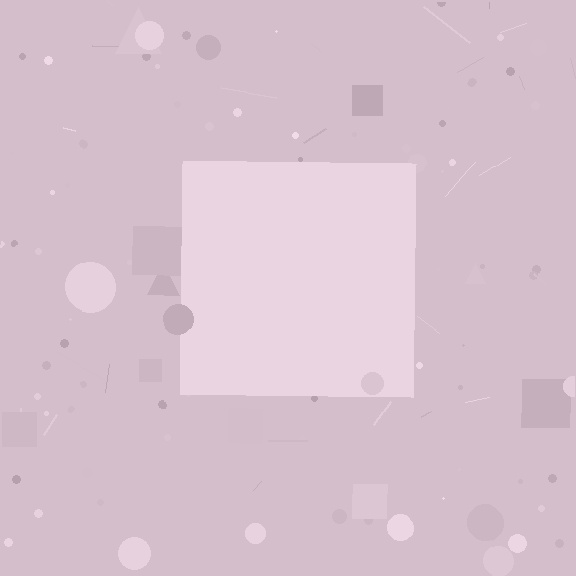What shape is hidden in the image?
A square is hidden in the image.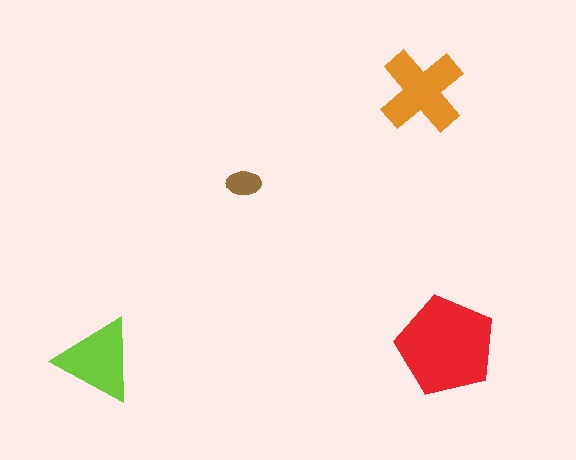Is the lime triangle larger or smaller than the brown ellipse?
Larger.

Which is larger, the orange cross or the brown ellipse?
The orange cross.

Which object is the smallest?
The brown ellipse.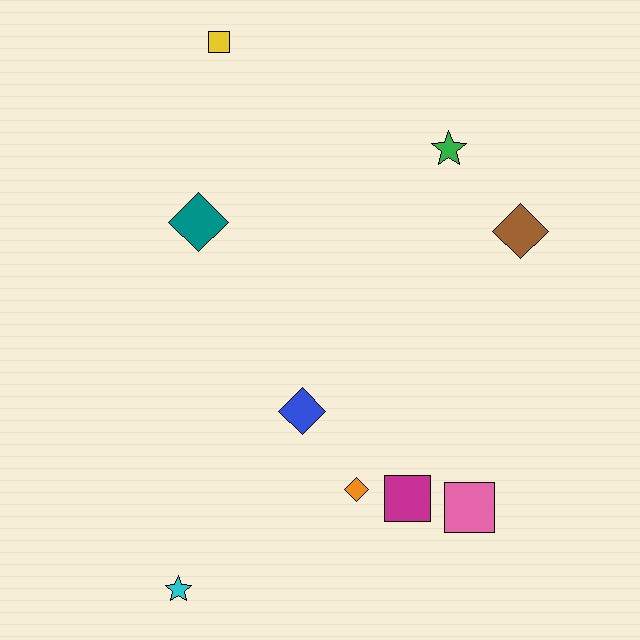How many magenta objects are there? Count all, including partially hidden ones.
There is 1 magenta object.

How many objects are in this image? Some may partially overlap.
There are 9 objects.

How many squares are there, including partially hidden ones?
There are 3 squares.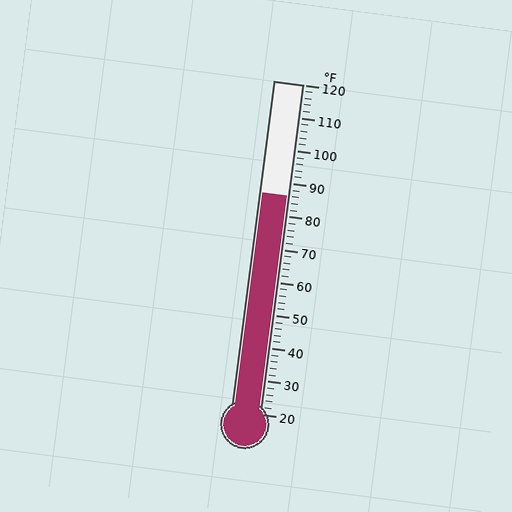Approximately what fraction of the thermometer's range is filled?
The thermometer is filled to approximately 65% of its range.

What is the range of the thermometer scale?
The thermometer scale ranges from 20°F to 120°F.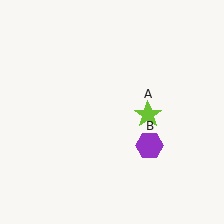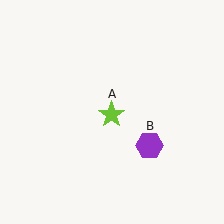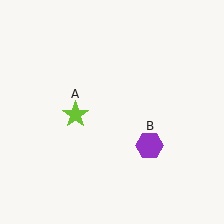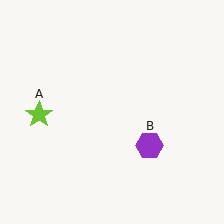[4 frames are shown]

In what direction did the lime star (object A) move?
The lime star (object A) moved left.